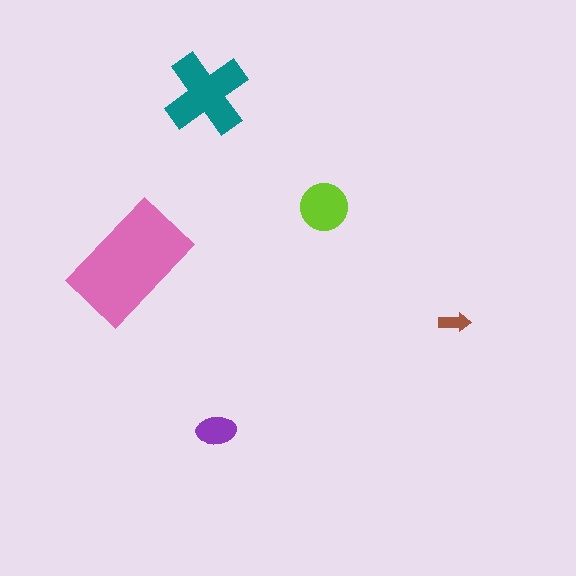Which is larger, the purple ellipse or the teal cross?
The teal cross.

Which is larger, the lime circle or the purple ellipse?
The lime circle.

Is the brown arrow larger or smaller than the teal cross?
Smaller.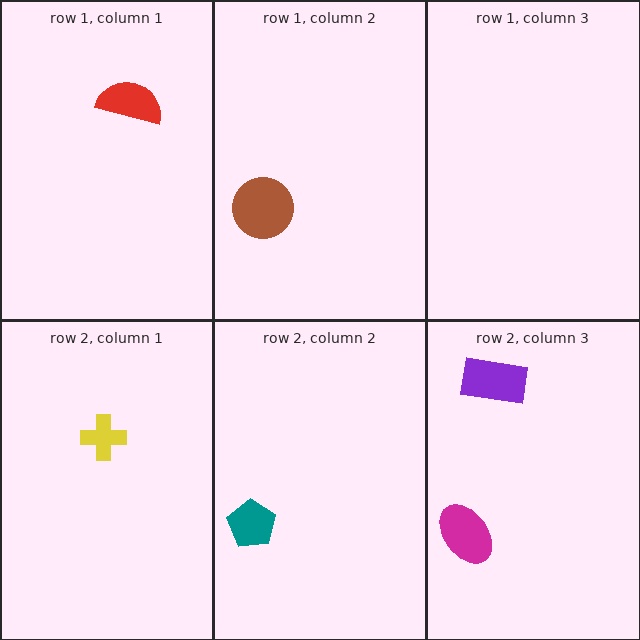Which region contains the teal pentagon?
The row 2, column 2 region.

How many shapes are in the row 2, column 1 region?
1.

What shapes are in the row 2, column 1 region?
The yellow cross.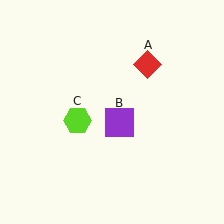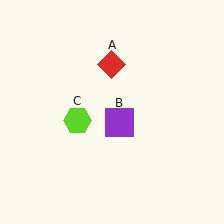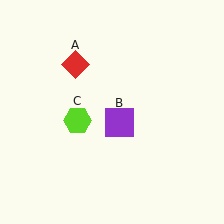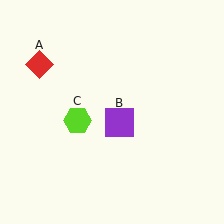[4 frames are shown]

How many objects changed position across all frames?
1 object changed position: red diamond (object A).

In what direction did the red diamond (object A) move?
The red diamond (object A) moved left.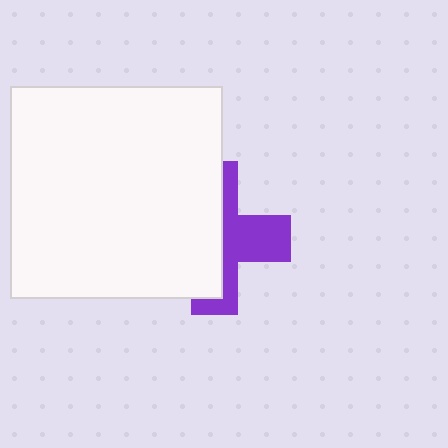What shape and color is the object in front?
The object in front is a white square.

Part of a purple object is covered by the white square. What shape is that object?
It is a cross.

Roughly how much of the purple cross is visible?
A small part of it is visible (roughly 43%).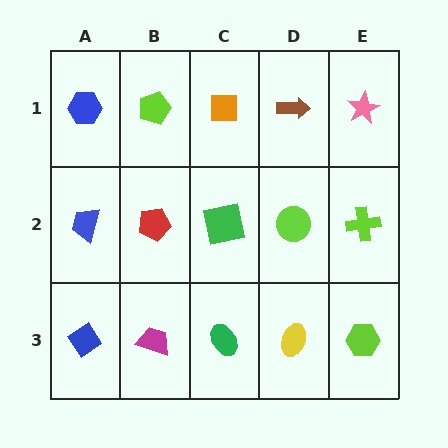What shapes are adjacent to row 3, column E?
A lime cross (row 2, column E), a yellow ellipse (row 3, column D).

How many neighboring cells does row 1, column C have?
3.